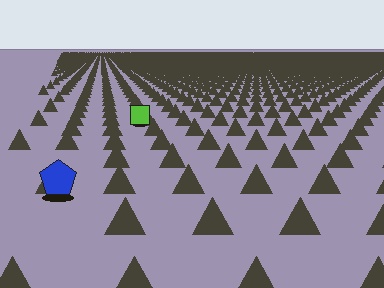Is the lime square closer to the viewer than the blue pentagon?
No. The blue pentagon is closer — you can tell from the texture gradient: the ground texture is coarser near it.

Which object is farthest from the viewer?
The lime square is farthest from the viewer. It appears smaller and the ground texture around it is denser.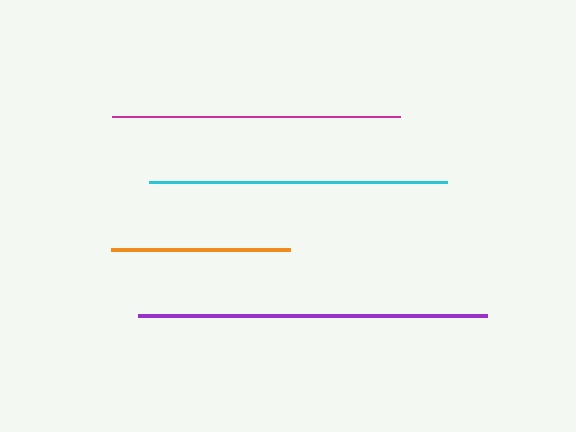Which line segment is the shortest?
The orange line is the shortest at approximately 178 pixels.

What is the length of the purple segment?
The purple segment is approximately 349 pixels long.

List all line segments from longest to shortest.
From longest to shortest: purple, cyan, magenta, orange.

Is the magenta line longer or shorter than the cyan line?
The cyan line is longer than the magenta line.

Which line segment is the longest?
The purple line is the longest at approximately 349 pixels.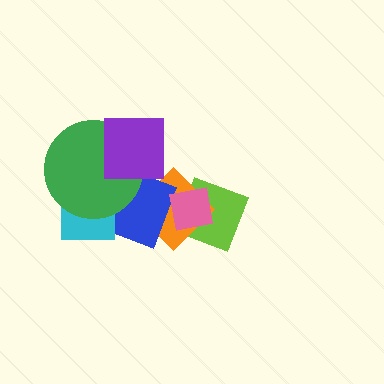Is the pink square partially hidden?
No, no other shape covers it.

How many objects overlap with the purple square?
1 object overlaps with the purple square.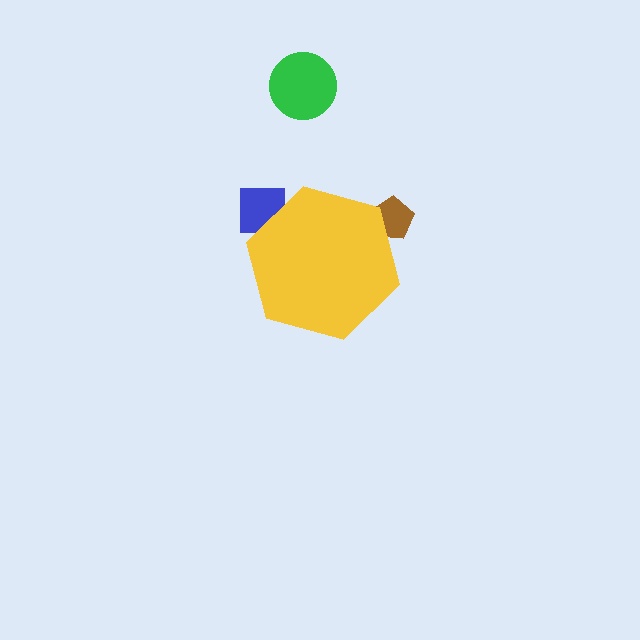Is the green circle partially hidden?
No, the green circle is fully visible.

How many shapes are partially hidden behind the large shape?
2 shapes are partially hidden.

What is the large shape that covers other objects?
A yellow hexagon.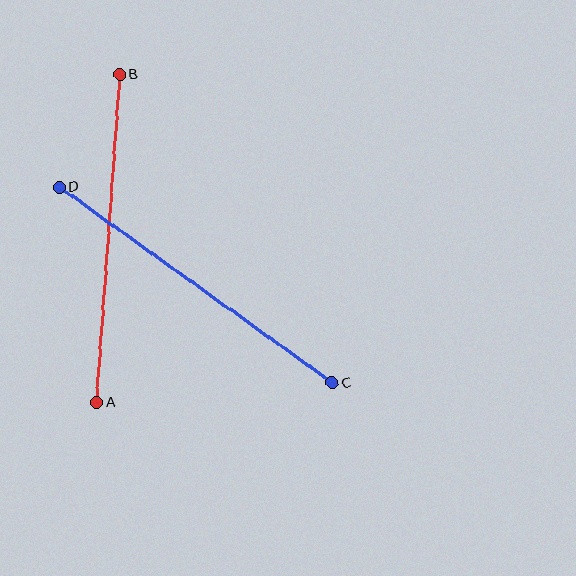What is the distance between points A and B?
The distance is approximately 328 pixels.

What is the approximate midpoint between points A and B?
The midpoint is at approximately (108, 238) pixels.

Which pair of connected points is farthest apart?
Points C and D are farthest apart.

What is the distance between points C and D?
The distance is approximately 336 pixels.